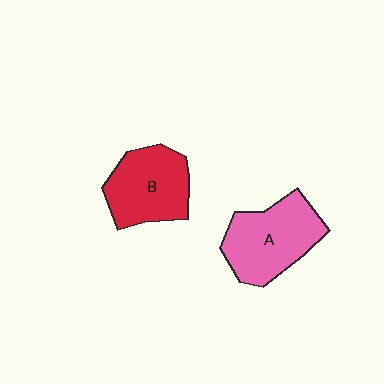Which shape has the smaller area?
Shape B (red).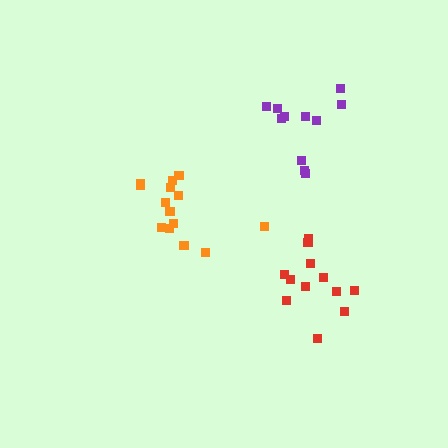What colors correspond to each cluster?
The clusters are colored: red, orange, purple.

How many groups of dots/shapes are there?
There are 3 groups.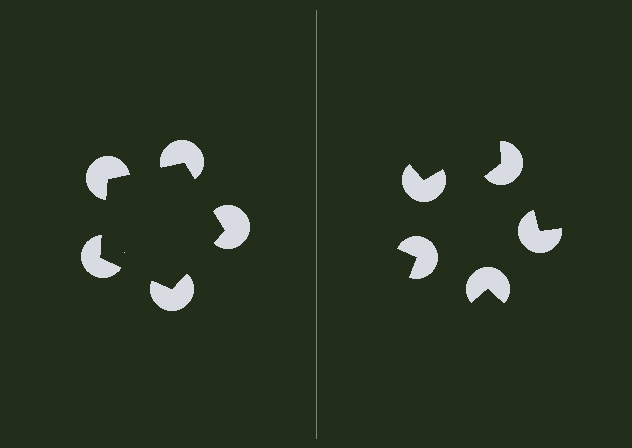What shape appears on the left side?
An illusory pentagon.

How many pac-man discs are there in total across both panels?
10 — 5 on each side.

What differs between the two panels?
The pac-man discs are positioned identically on both sides; only the wedge orientations differ. On the left they align to a pentagon; on the right they are misaligned.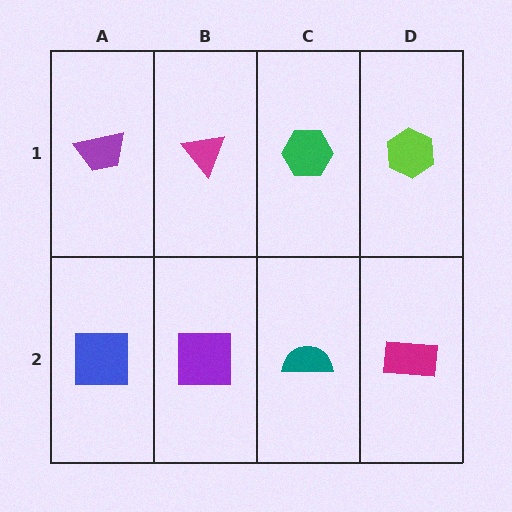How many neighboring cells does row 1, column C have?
3.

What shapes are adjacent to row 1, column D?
A magenta rectangle (row 2, column D), a green hexagon (row 1, column C).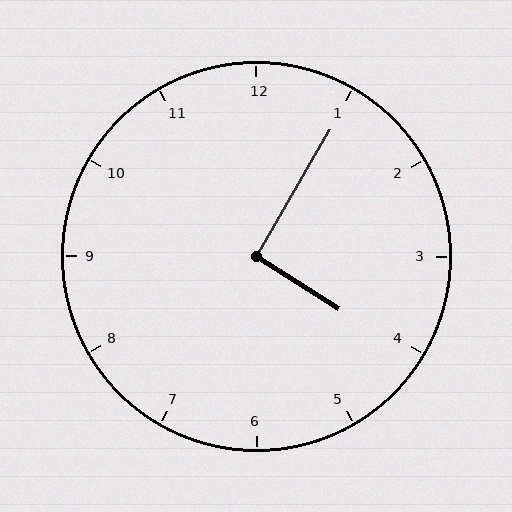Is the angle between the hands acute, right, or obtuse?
It is right.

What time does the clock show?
4:05.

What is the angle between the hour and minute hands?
Approximately 92 degrees.